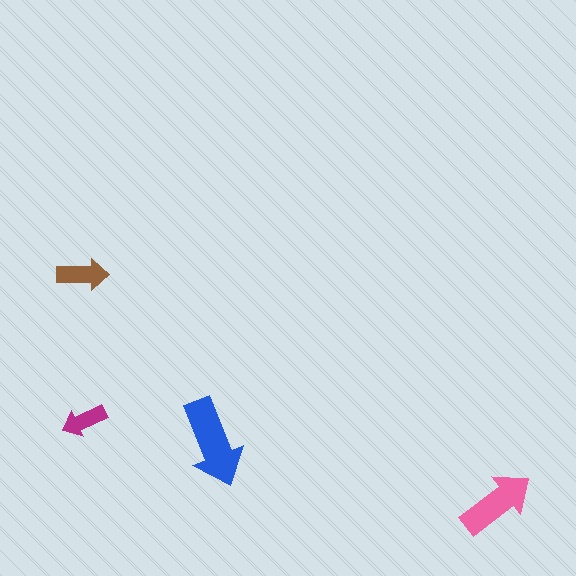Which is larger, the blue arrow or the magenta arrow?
The blue one.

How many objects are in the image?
There are 4 objects in the image.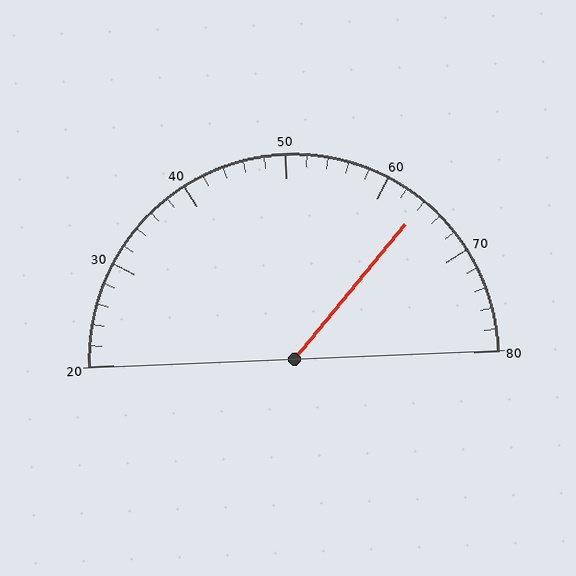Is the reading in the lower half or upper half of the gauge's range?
The reading is in the upper half of the range (20 to 80).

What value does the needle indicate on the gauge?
The needle indicates approximately 64.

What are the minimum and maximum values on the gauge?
The gauge ranges from 20 to 80.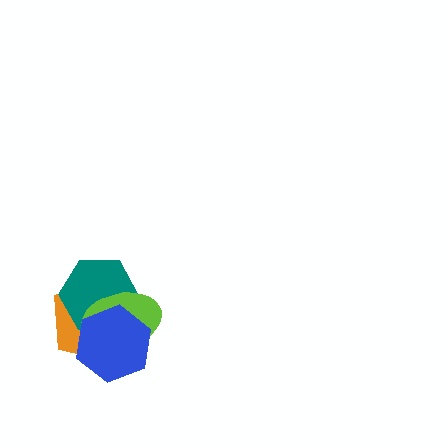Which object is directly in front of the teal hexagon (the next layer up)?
The lime ellipse is directly in front of the teal hexagon.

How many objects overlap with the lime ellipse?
3 objects overlap with the lime ellipse.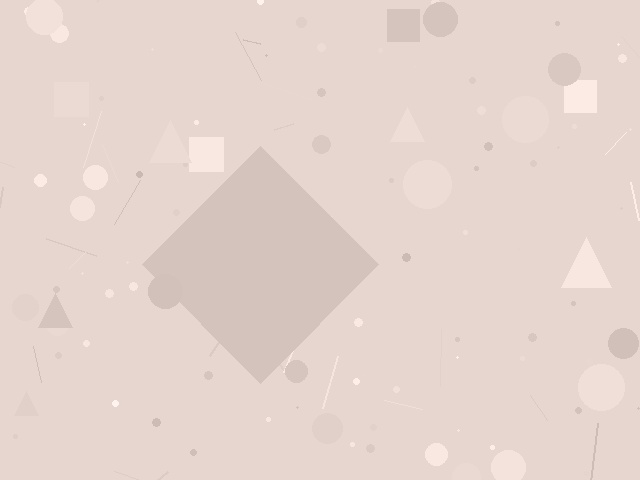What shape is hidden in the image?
A diamond is hidden in the image.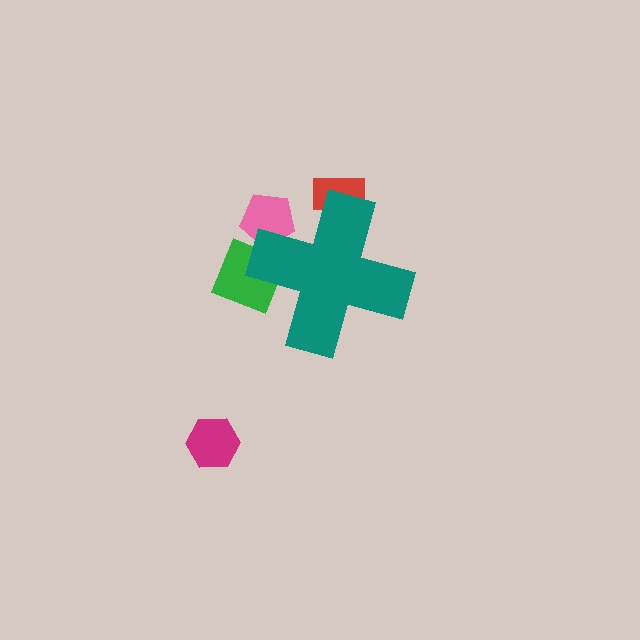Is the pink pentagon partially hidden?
Yes, the pink pentagon is partially hidden behind the teal cross.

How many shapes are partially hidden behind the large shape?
3 shapes are partially hidden.